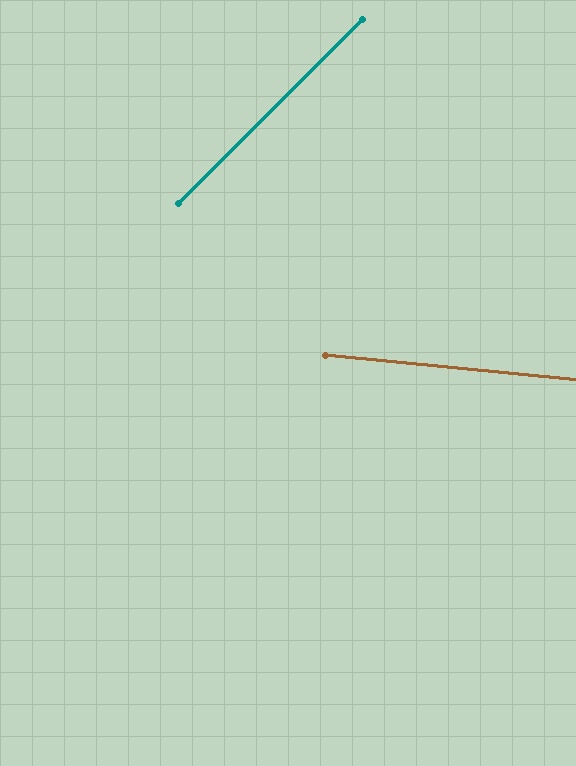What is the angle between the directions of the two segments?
Approximately 51 degrees.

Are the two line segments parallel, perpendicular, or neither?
Neither parallel nor perpendicular — they differ by about 51°.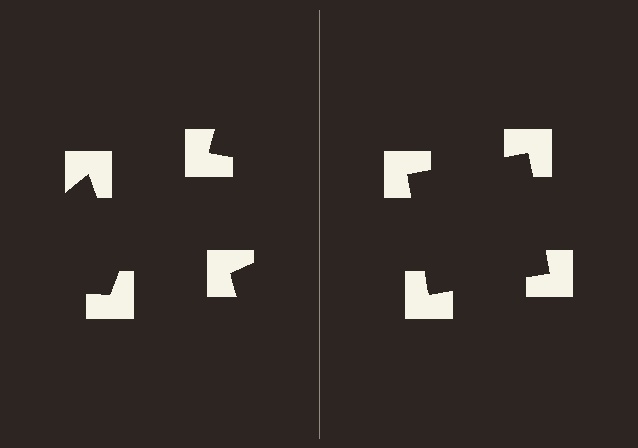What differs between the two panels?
The notched squares are positioned identically on both sides; only the wedge orientations differ. On the right they align to a square; on the left they are misaligned.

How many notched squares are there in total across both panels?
8 — 4 on each side.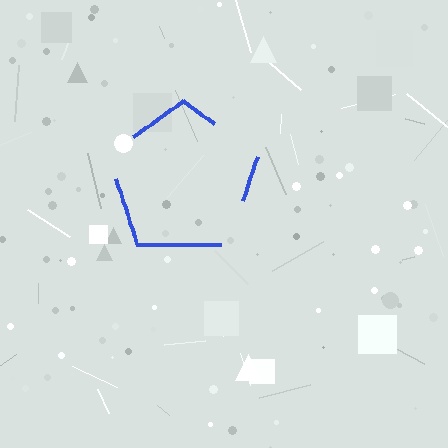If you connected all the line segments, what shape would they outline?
They would outline a pentagon.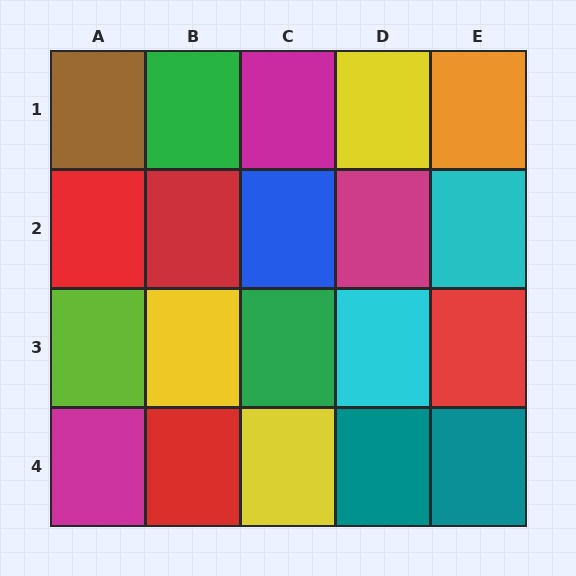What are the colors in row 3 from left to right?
Lime, yellow, green, cyan, red.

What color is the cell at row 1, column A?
Brown.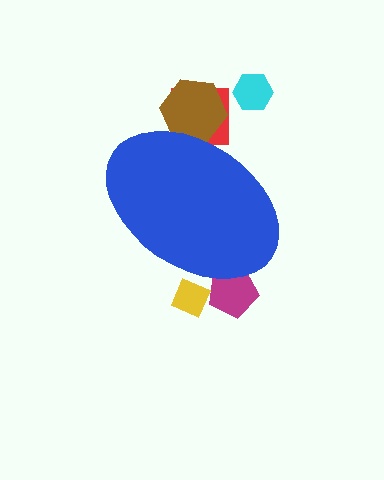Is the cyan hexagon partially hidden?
No, the cyan hexagon is fully visible.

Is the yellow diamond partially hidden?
Yes, the yellow diamond is partially hidden behind the blue ellipse.